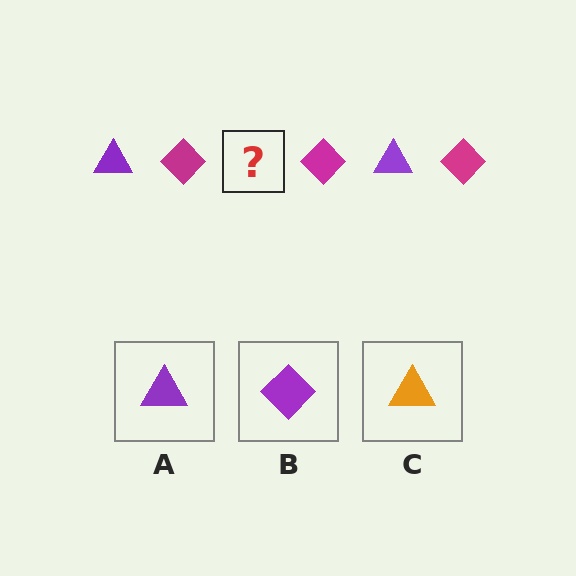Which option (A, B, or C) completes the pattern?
A.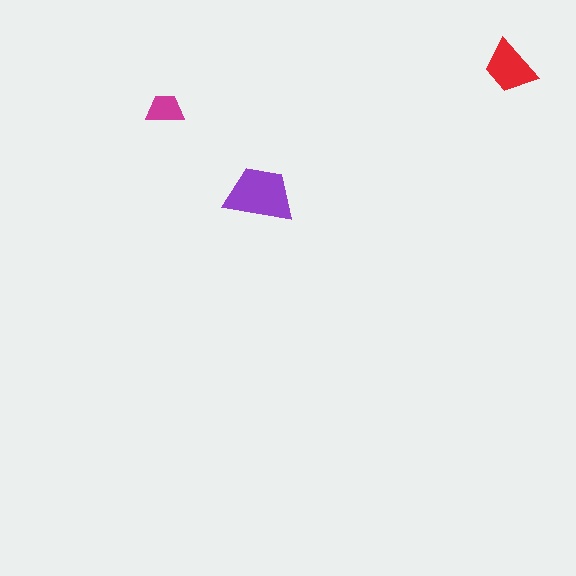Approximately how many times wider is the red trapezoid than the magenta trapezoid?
About 1.5 times wider.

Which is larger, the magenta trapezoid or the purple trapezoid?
The purple one.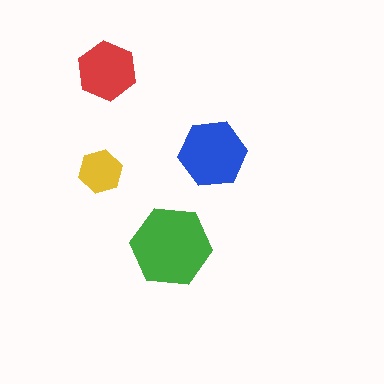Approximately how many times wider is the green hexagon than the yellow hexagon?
About 2 times wider.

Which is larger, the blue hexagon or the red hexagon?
The blue one.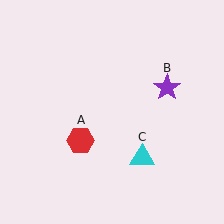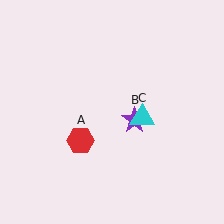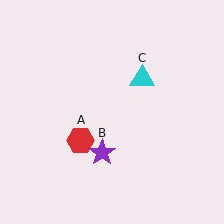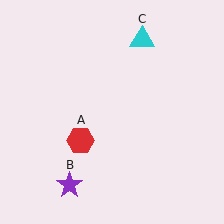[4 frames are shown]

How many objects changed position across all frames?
2 objects changed position: purple star (object B), cyan triangle (object C).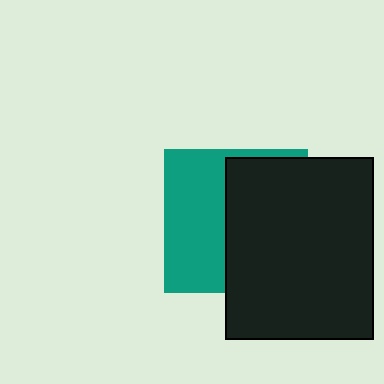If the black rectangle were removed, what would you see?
You would see the complete teal square.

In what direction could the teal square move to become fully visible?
The teal square could move left. That would shift it out from behind the black rectangle entirely.